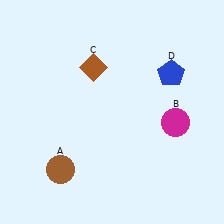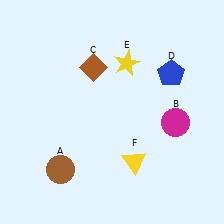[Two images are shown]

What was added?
A yellow star (E), a yellow triangle (F) were added in Image 2.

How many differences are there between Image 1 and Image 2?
There are 2 differences between the two images.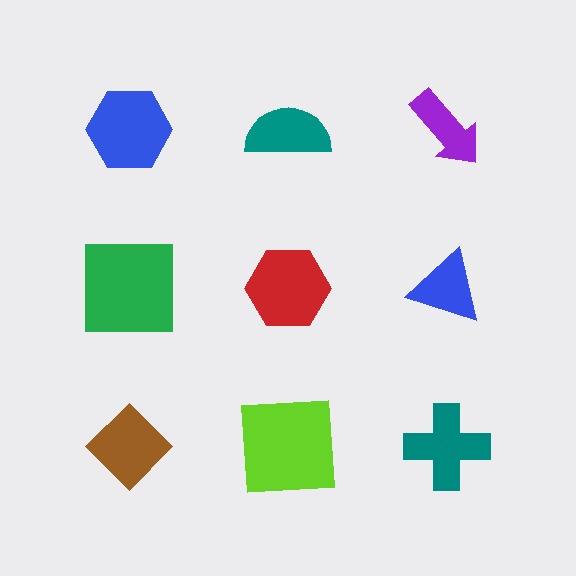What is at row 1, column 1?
A blue hexagon.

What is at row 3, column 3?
A teal cross.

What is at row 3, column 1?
A brown diamond.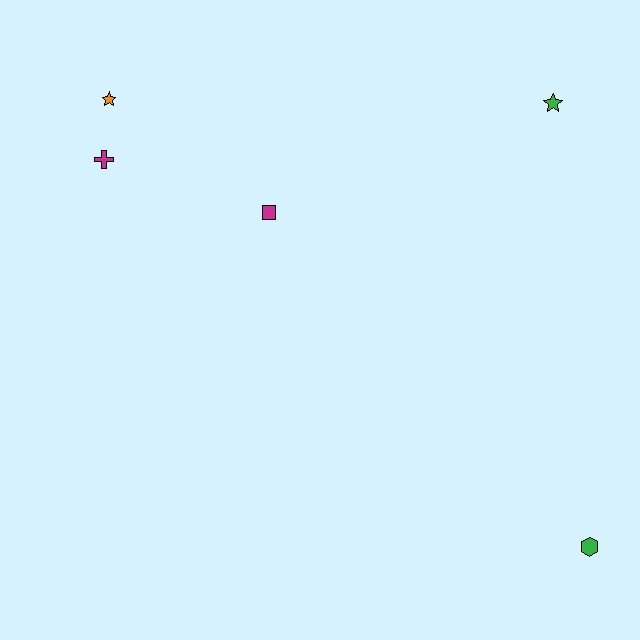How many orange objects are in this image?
There is 1 orange object.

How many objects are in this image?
There are 5 objects.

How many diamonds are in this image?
There are no diamonds.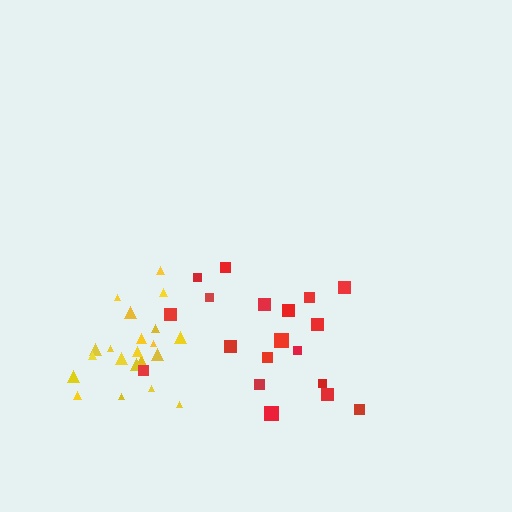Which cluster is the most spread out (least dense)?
Red.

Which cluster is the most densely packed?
Yellow.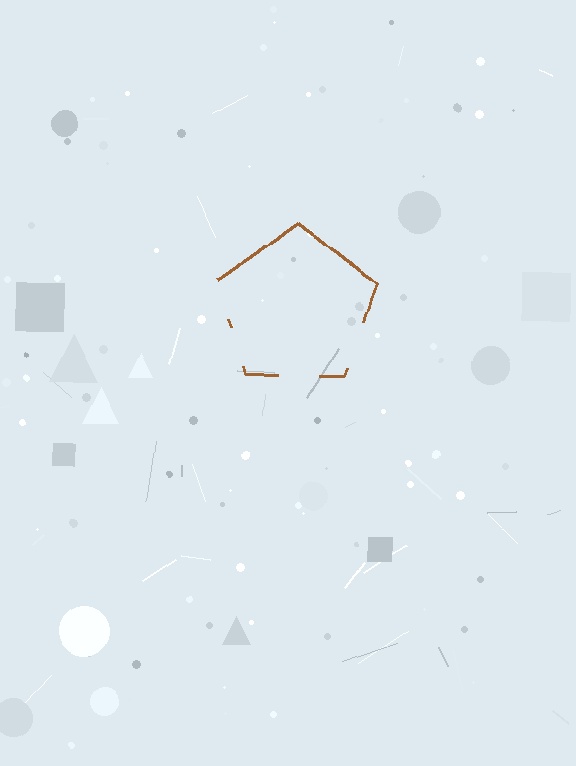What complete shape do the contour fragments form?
The contour fragments form a pentagon.